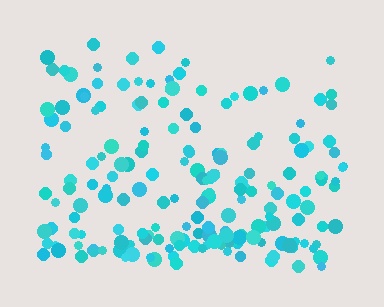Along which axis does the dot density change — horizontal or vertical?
Vertical.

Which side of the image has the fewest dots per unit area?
The top.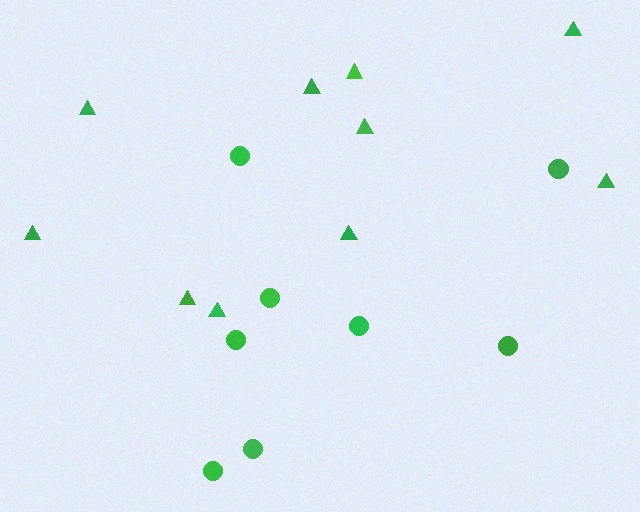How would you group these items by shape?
There are 2 groups: one group of triangles (10) and one group of circles (8).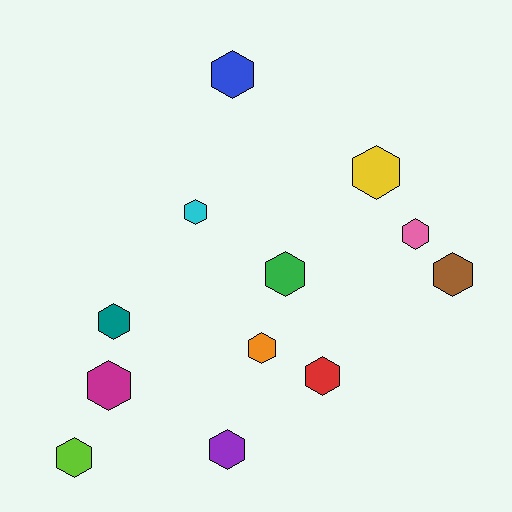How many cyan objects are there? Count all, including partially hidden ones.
There is 1 cyan object.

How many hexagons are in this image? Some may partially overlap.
There are 12 hexagons.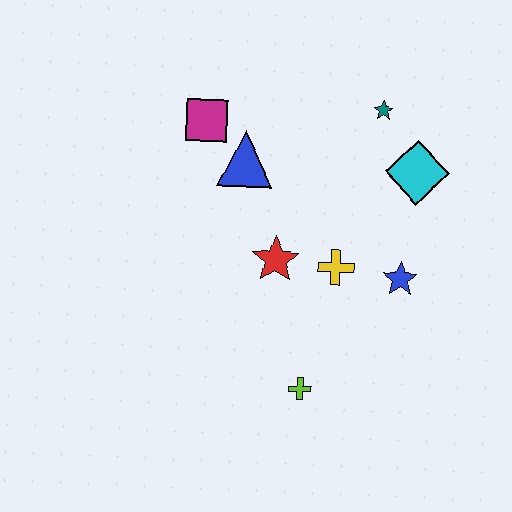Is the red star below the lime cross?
No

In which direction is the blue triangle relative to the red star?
The blue triangle is above the red star.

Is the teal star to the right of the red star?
Yes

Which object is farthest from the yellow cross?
The magenta square is farthest from the yellow cross.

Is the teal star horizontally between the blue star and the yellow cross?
Yes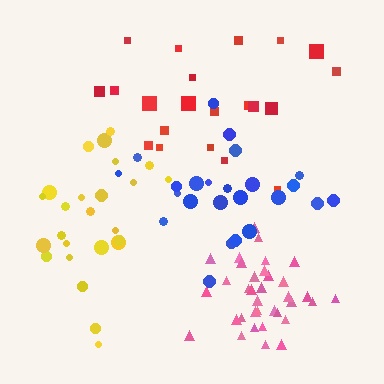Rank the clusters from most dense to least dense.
pink, blue, yellow, red.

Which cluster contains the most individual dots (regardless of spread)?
Pink (35).